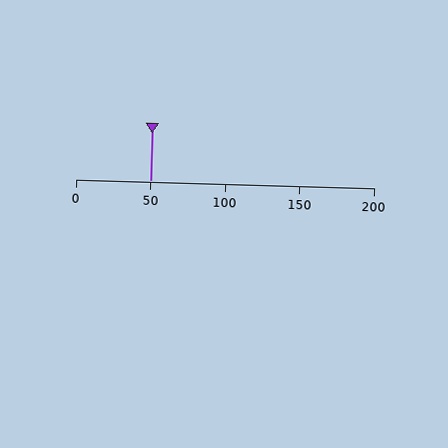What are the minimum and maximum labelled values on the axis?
The axis runs from 0 to 200.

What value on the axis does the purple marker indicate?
The marker indicates approximately 50.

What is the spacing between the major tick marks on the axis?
The major ticks are spaced 50 apart.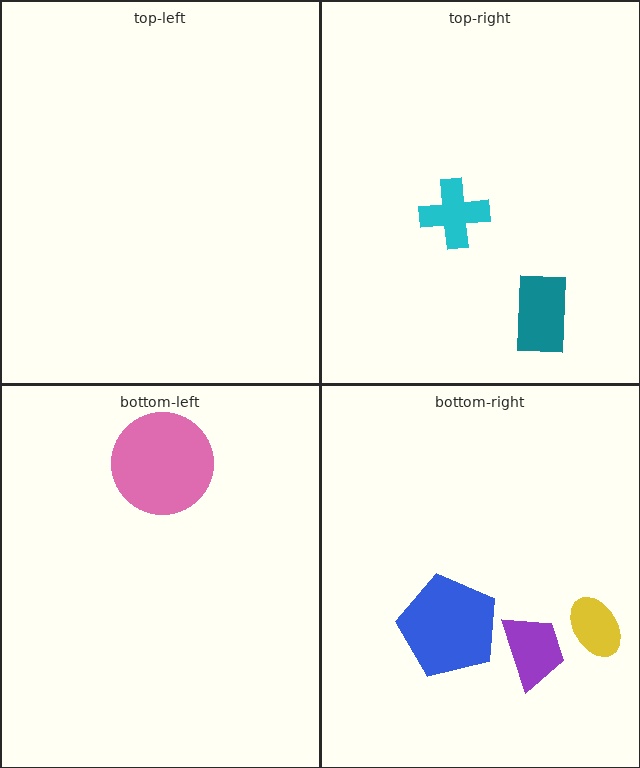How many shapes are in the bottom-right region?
3.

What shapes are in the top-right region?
The cyan cross, the teal rectangle.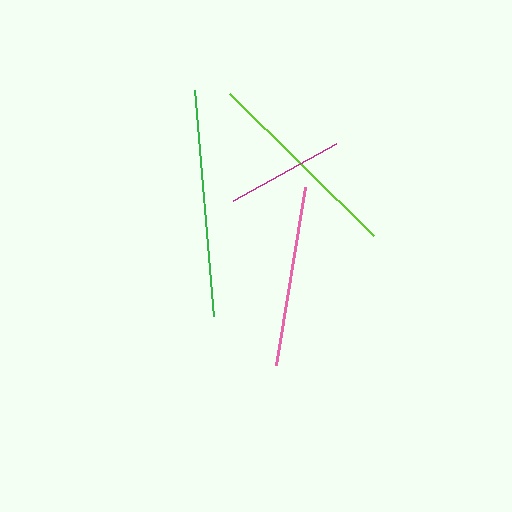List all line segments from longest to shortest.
From longest to shortest: green, lime, pink, magenta.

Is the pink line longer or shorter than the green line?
The green line is longer than the pink line.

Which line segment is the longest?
The green line is the longest at approximately 226 pixels.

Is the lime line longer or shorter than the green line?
The green line is longer than the lime line.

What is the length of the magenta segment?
The magenta segment is approximately 117 pixels long.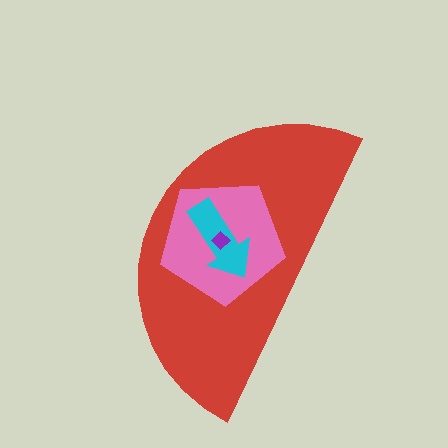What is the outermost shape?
The red semicircle.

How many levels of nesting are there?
4.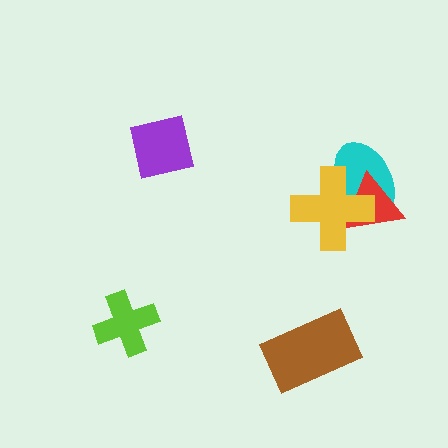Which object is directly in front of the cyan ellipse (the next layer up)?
The red triangle is directly in front of the cyan ellipse.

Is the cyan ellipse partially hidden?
Yes, it is partially covered by another shape.